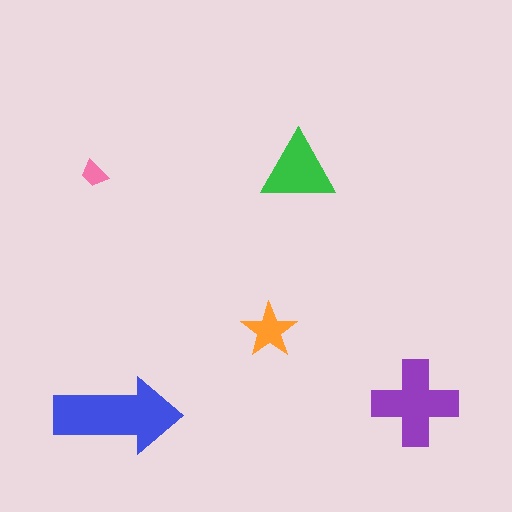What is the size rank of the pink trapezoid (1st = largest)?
5th.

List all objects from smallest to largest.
The pink trapezoid, the orange star, the green triangle, the purple cross, the blue arrow.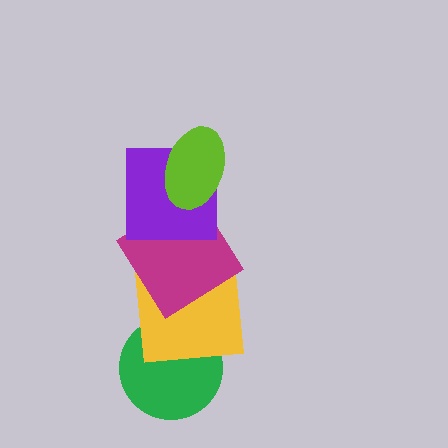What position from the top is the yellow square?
The yellow square is 4th from the top.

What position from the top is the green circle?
The green circle is 5th from the top.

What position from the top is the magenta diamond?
The magenta diamond is 3rd from the top.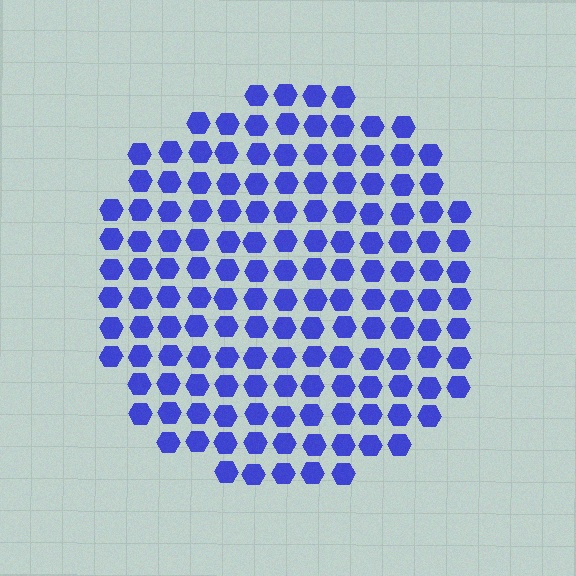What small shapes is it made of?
It is made of small hexagons.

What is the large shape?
The large shape is a circle.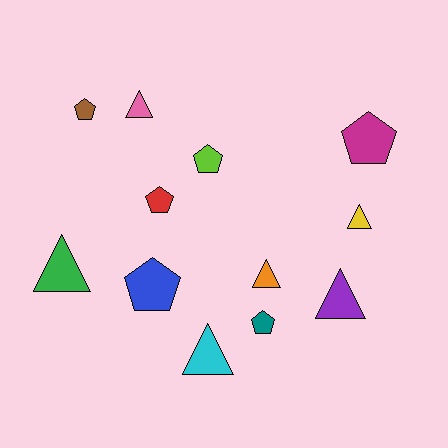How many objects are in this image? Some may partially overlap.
There are 12 objects.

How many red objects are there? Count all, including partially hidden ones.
There is 1 red object.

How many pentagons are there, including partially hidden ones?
There are 6 pentagons.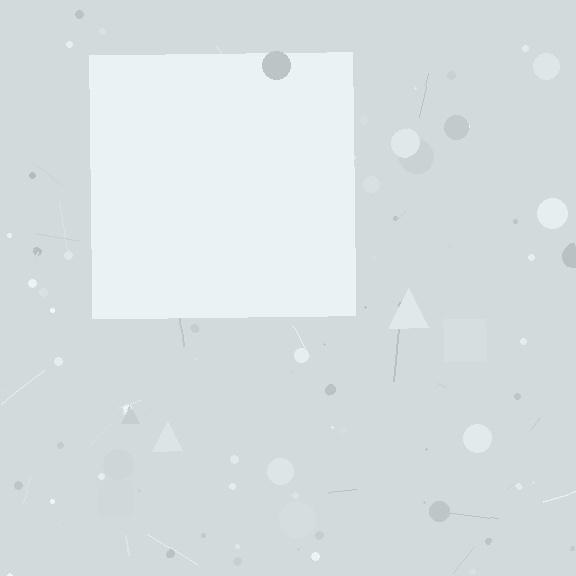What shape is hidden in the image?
A square is hidden in the image.